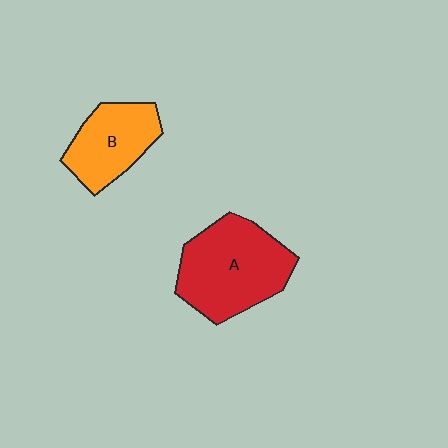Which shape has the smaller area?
Shape B (orange).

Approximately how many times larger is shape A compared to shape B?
Approximately 1.5 times.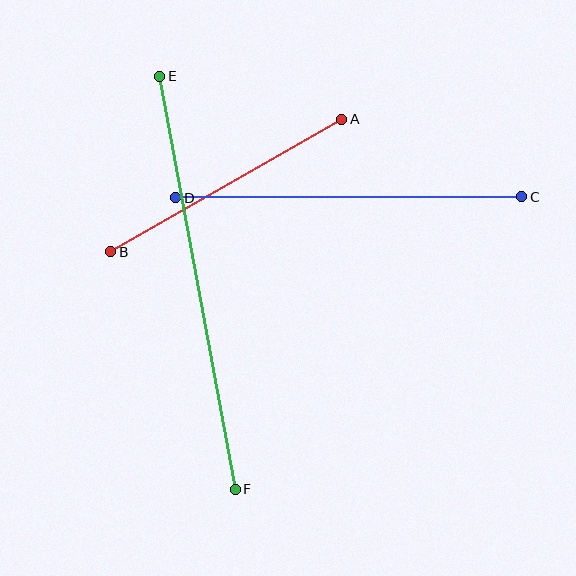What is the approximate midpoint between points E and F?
The midpoint is at approximately (197, 283) pixels.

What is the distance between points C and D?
The distance is approximately 346 pixels.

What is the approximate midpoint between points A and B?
The midpoint is at approximately (226, 186) pixels.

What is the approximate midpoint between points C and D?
The midpoint is at approximately (349, 197) pixels.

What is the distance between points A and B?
The distance is approximately 266 pixels.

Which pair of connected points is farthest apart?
Points E and F are farthest apart.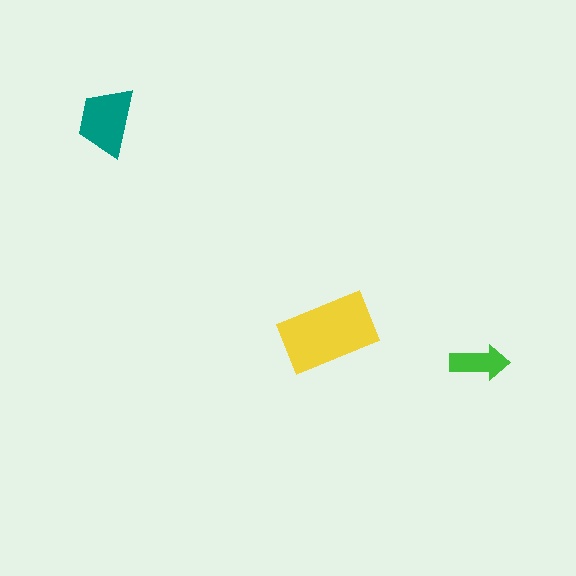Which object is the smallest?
The green arrow.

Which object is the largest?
The yellow rectangle.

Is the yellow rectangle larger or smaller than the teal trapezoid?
Larger.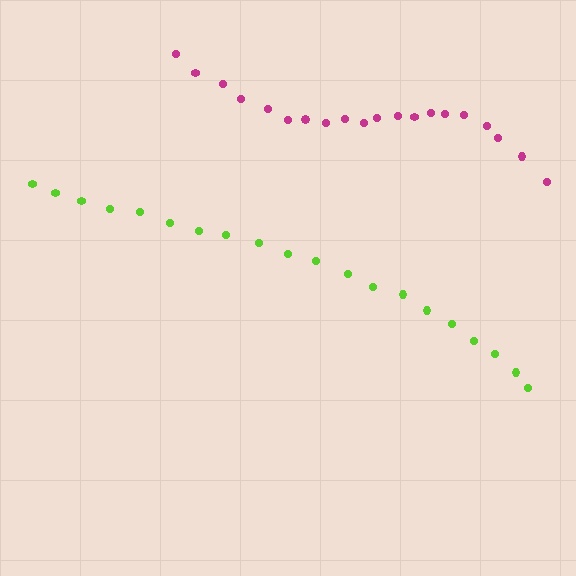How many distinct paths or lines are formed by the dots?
There are 2 distinct paths.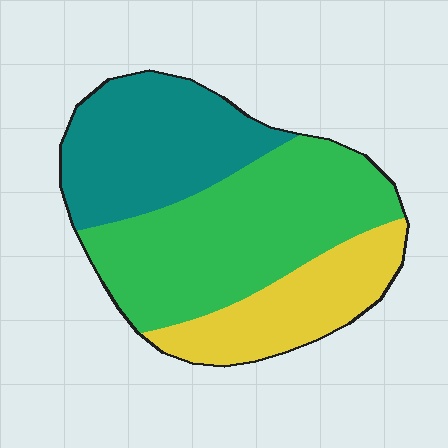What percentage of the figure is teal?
Teal takes up about one third (1/3) of the figure.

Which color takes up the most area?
Green, at roughly 45%.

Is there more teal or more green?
Green.